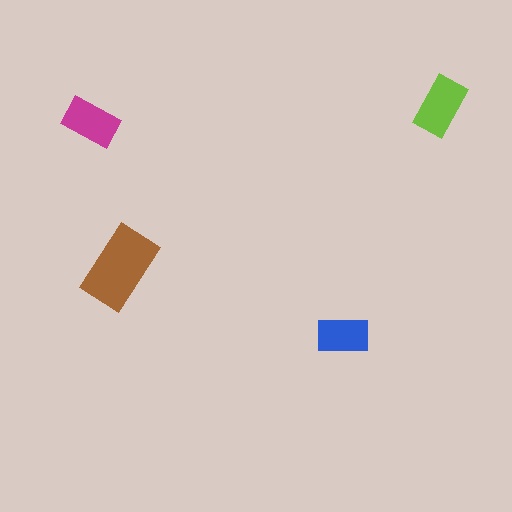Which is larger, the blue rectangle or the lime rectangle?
The lime one.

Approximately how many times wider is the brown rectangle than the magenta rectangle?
About 1.5 times wider.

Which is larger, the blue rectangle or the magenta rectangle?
The magenta one.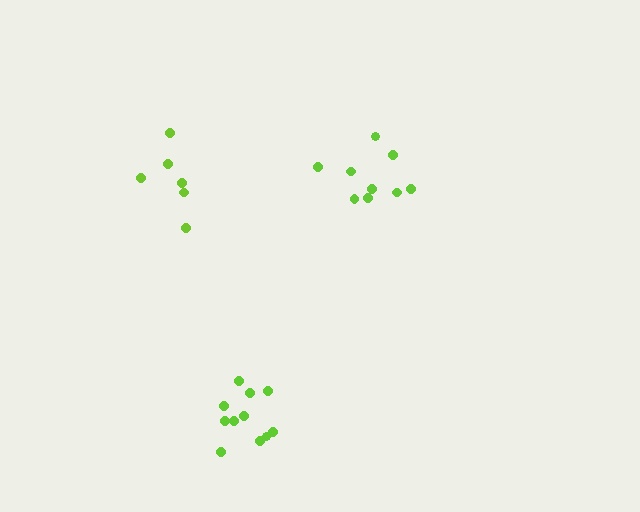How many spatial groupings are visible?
There are 3 spatial groupings.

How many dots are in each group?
Group 1: 9 dots, Group 2: 11 dots, Group 3: 6 dots (26 total).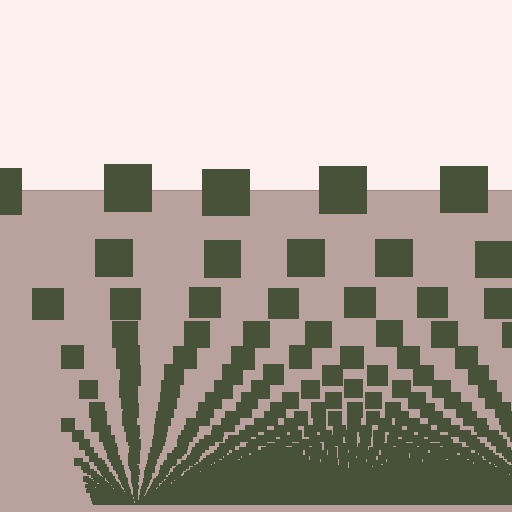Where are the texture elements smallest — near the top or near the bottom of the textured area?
Near the bottom.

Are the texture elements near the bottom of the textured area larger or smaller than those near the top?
Smaller. The gradient is inverted — elements near the bottom are smaller and denser.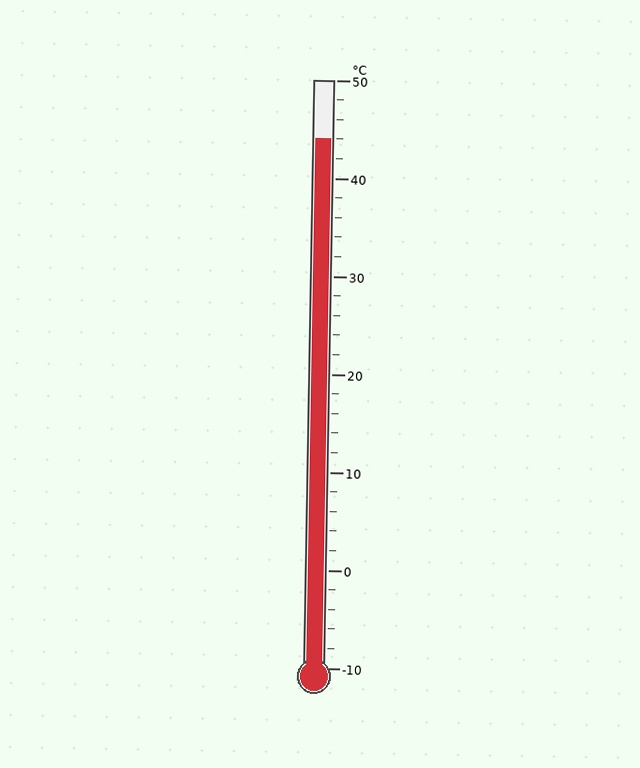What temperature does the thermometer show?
The thermometer shows approximately 44°C.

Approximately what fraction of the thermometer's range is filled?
The thermometer is filled to approximately 90% of its range.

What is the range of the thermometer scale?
The thermometer scale ranges from -10°C to 50°C.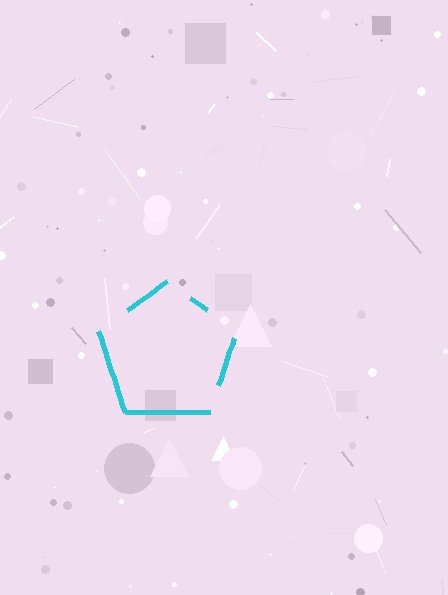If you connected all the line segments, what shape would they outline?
They would outline a pentagon.